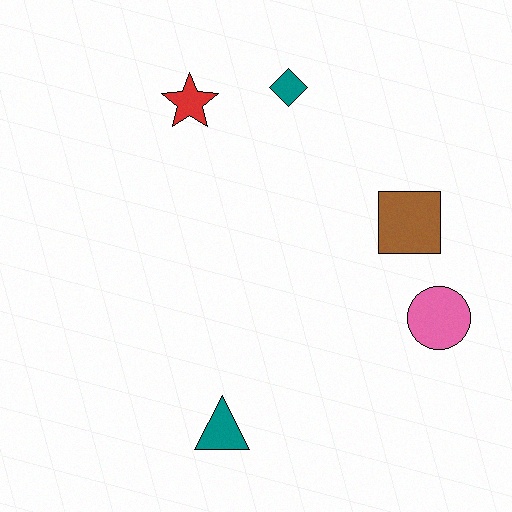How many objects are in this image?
There are 5 objects.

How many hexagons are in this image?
There are no hexagons.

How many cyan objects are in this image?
There are no cyan objects.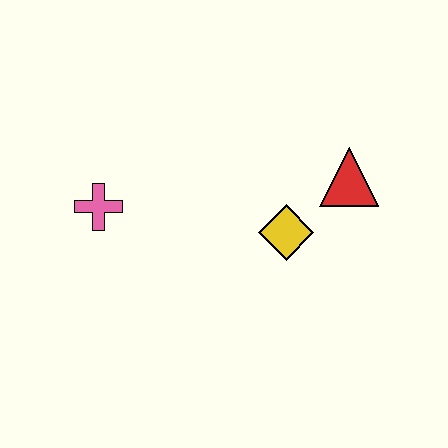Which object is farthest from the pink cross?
The red triangle is farthest from the pink cross.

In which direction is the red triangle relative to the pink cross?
The red triangle is to the right of the pink cross.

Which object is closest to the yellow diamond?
The red triangle is closest to the yellow diamond.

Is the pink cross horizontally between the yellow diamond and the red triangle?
No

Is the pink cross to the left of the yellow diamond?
Yes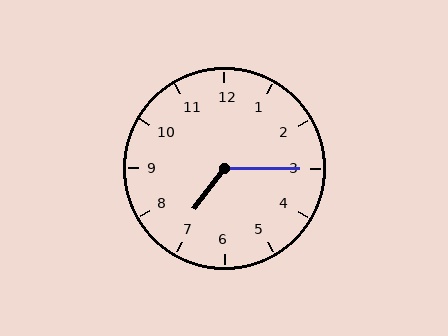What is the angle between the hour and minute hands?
Approximately 128 degrees.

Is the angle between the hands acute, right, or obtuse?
It is obtuse.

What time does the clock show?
7:15.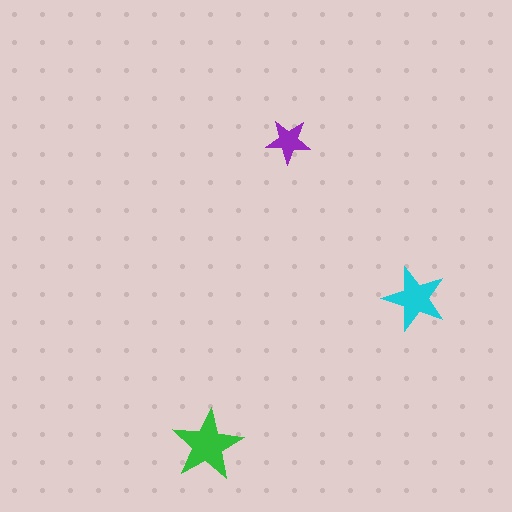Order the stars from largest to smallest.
the green one, the cyan one, the purple one.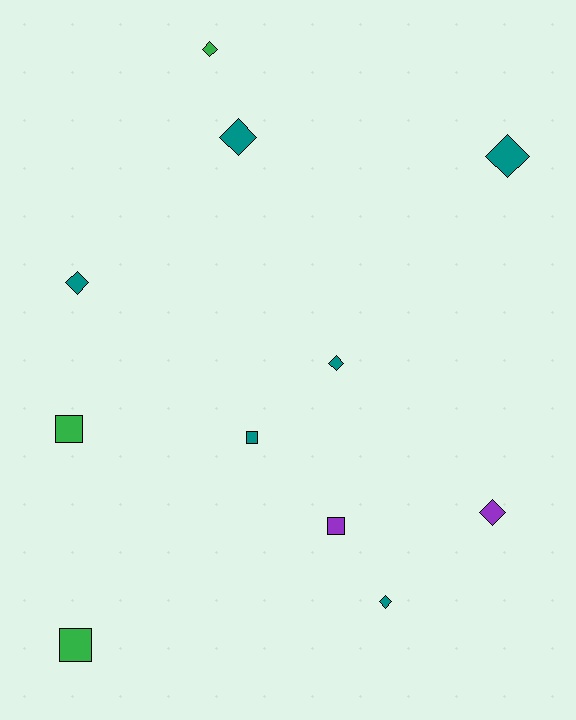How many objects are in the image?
There are 11 objects.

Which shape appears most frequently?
Diamond, with 7 objects.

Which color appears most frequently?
Teal, with 6 objects.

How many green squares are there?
There are 2 green squares.